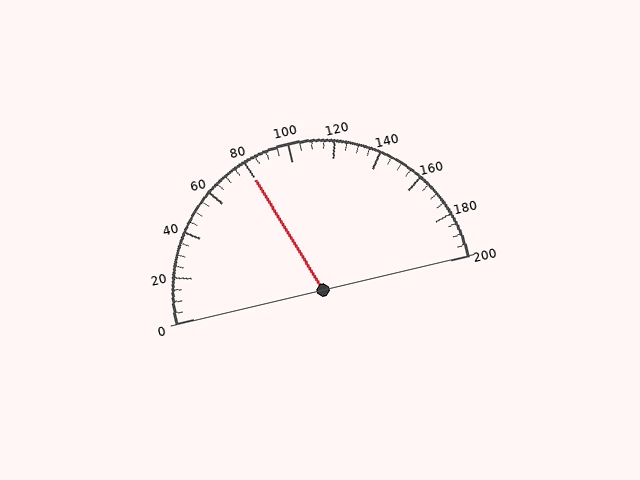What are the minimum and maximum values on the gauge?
The gauge ranges from 0 to 200.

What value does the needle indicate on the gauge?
The needle indicates approximately 80.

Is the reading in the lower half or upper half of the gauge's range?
The reading is in the lower half of the range (0 to 200).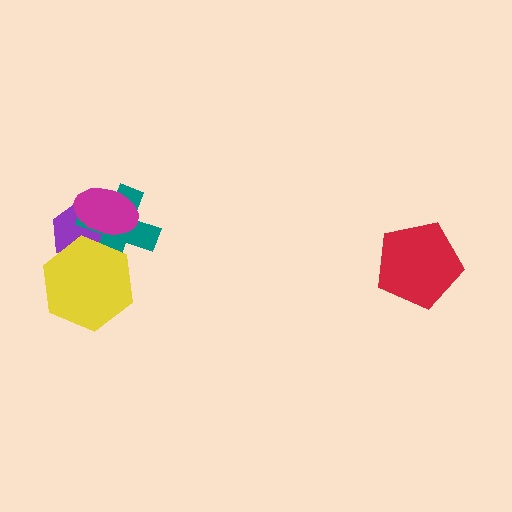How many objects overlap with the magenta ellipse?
2 objects overlap with the magenta ellipse.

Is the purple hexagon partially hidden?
Yes, it is partially covered by another shape.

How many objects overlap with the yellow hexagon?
2 objects overlap with the yellow hexagon.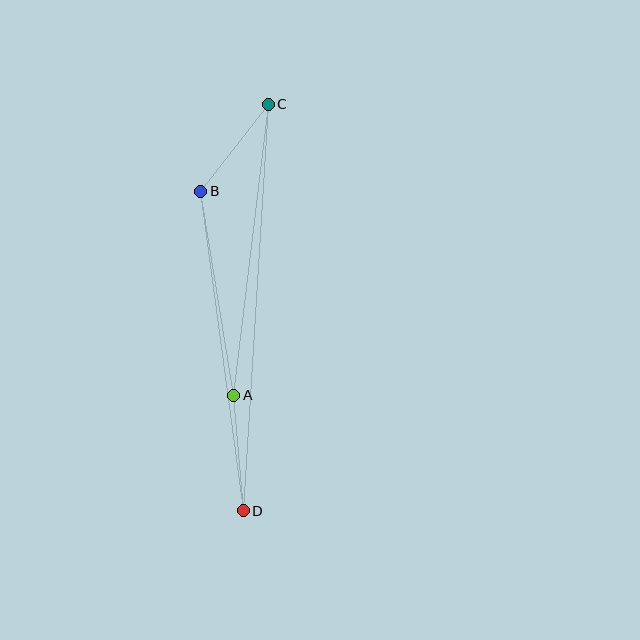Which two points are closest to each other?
Points B and C are closest to each other.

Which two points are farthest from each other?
Points C and D are farthest from each other.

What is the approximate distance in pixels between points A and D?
The distance between A and D is approximately 116 pixels.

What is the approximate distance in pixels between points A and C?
The distance between A and C is approximately 293 pixels.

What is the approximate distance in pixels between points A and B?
The distance between A and B is approximately 206 pixels.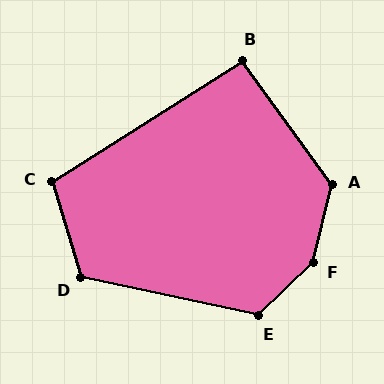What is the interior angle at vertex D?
Approximately 119 degrees (obtuse).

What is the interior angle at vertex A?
Approximately 130 degrees (obtuse).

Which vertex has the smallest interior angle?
B, at approximately 94 degrees.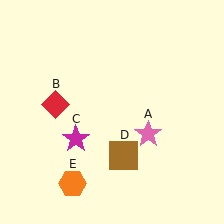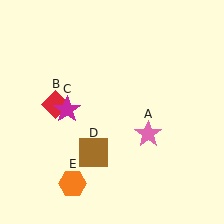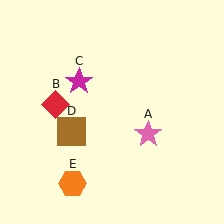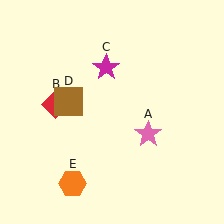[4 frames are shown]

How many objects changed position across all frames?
2 objects changed position: magenta star (object C), brown square (object D).